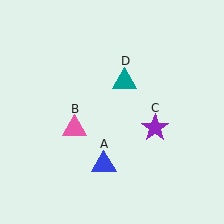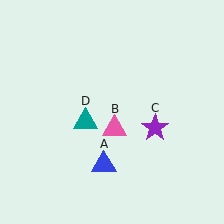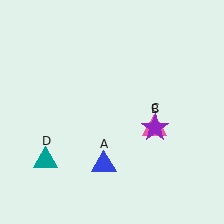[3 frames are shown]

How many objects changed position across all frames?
2 objects changed position: pink triangle (object B), teal triangle (object D).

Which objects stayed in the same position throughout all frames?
Blue triangle (object A) and purple star (object C) remained stationary.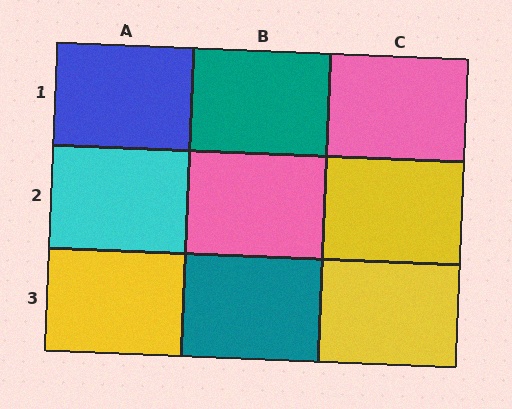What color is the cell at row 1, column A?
Blue.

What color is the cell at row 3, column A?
Yellow.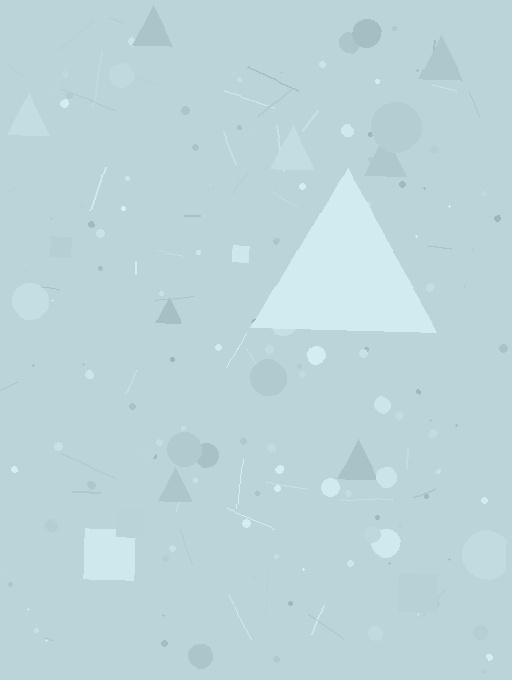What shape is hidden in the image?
A triangle is hidden in the image.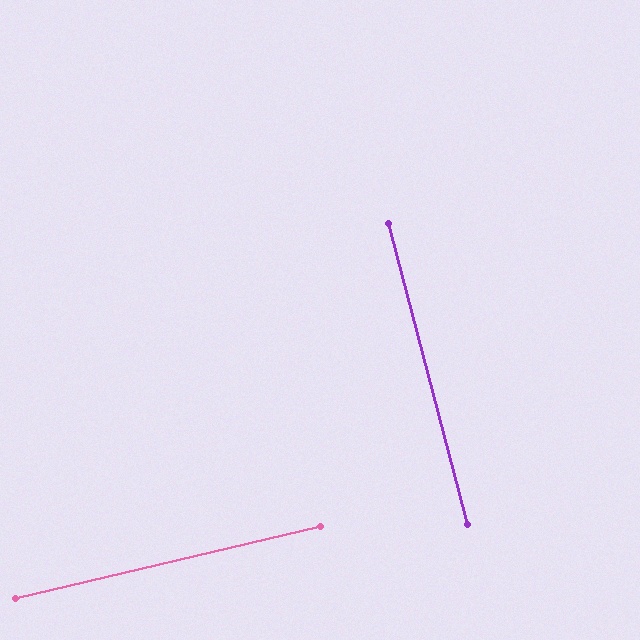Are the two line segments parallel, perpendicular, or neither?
Perpendicular — they meet at approximately 89°.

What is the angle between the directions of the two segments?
Approximately 89 degrees.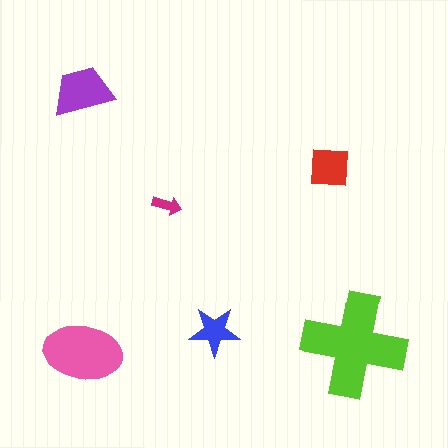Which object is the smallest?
The magenta arrow.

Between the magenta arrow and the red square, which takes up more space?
The red square.